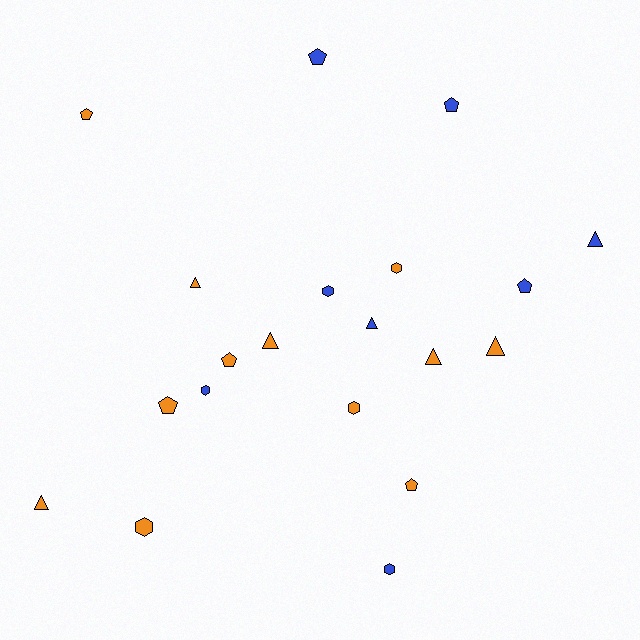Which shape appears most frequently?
Triangle, with 7 objects.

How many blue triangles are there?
There are 2 blue triangles.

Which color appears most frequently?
Orange, with 12 objects.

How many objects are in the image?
There are 20 objects.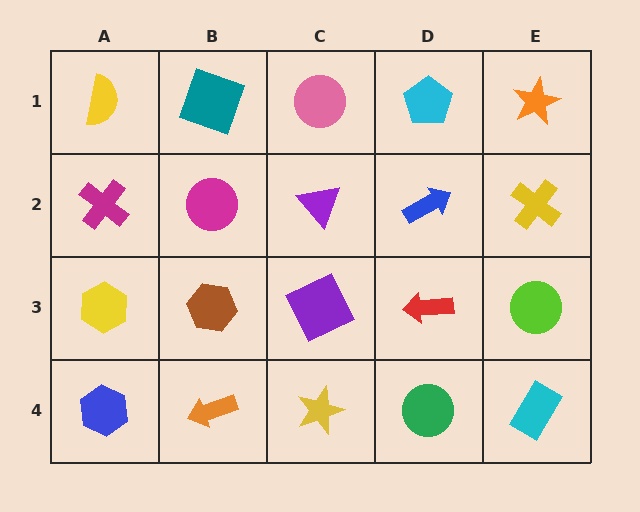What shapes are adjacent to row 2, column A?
A yellow semicircle (row 1, column A), a yellow hexagon (row 3, column A), a magenta circle (row 2, column B).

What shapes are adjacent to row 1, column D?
A blue arrow (row 2, column D), a pink circle (row 1, column C), an orange star (row 1, column E).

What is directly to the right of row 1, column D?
An orange star.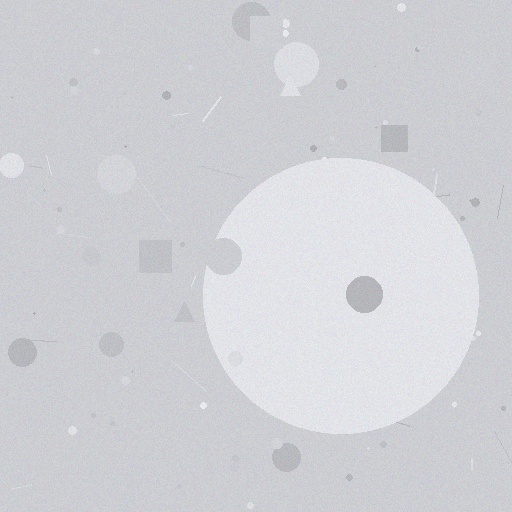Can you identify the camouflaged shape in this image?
The camouflaged shape is a circle.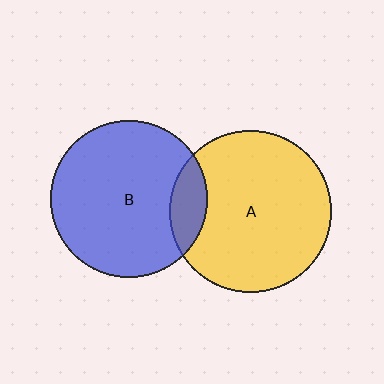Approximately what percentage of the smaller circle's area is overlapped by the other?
Approximately 15%.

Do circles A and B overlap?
Yes.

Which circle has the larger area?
Circle A (yellow).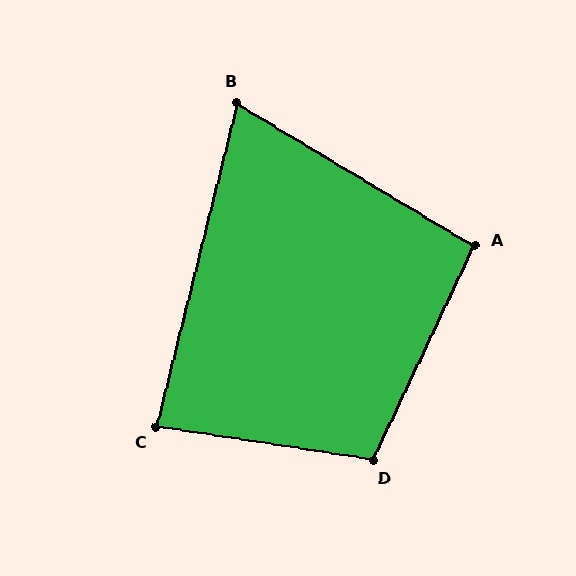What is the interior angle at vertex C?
Approximately 85 degrees (acute).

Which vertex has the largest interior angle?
D, at approximately 107 degrees.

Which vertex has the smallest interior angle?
B, at approximately 73 degrees.